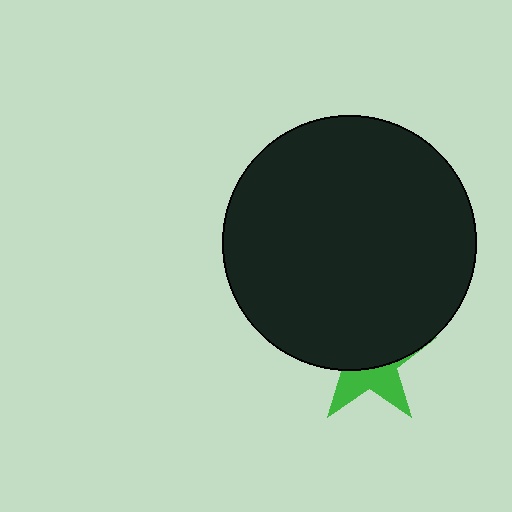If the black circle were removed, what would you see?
You would see the complete green star.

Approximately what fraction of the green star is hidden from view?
Roughly 62% of the green star is hidden behind the black circle.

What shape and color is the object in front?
The object in front is a black circle.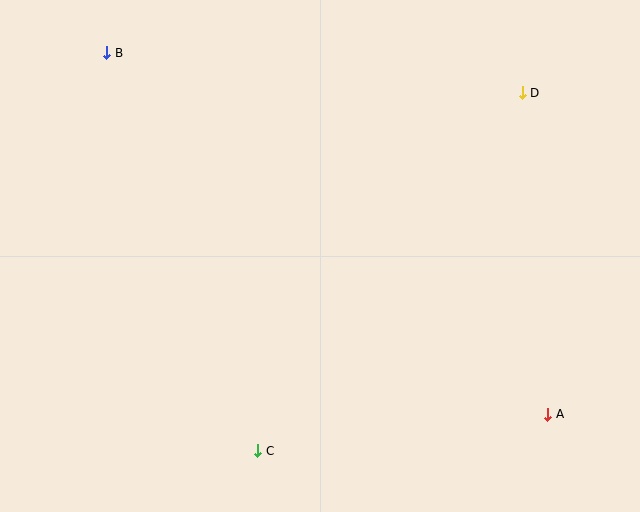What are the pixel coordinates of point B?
Point B is at (107, 53).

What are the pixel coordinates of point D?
Point D is at (522, 93).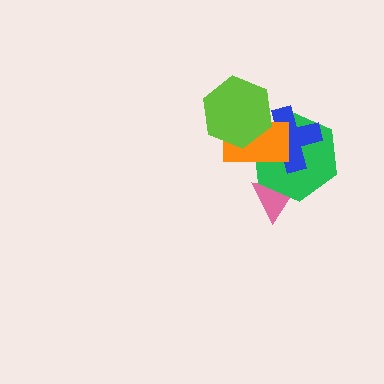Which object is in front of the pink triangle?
The green hexagon is in front of the pink triangle.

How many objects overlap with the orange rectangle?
3 objects overlap with the orange rectangle.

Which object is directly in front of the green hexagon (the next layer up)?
The blue cross is directly in front of the green hexagon.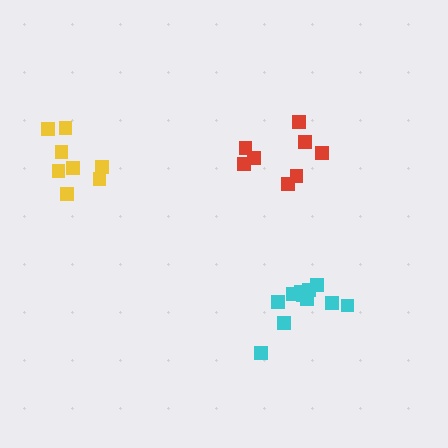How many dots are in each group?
Group 1: 8 dots, Group 2: 8 dots, Group 3: 11 dots (27 total).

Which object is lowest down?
The cyan cluster is bottommost.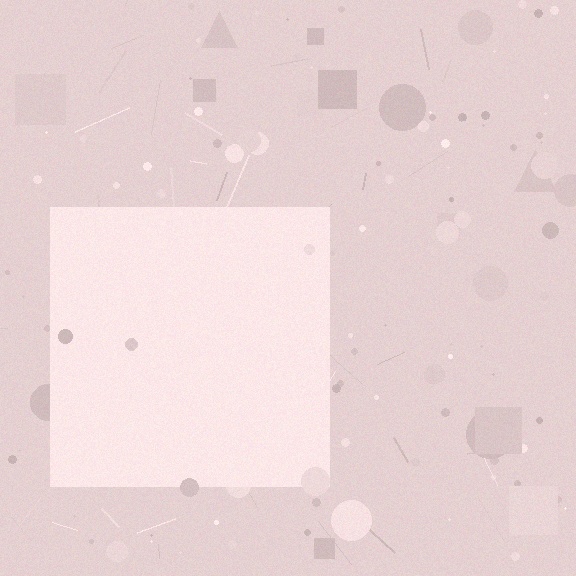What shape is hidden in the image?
A square is hidden in the image.